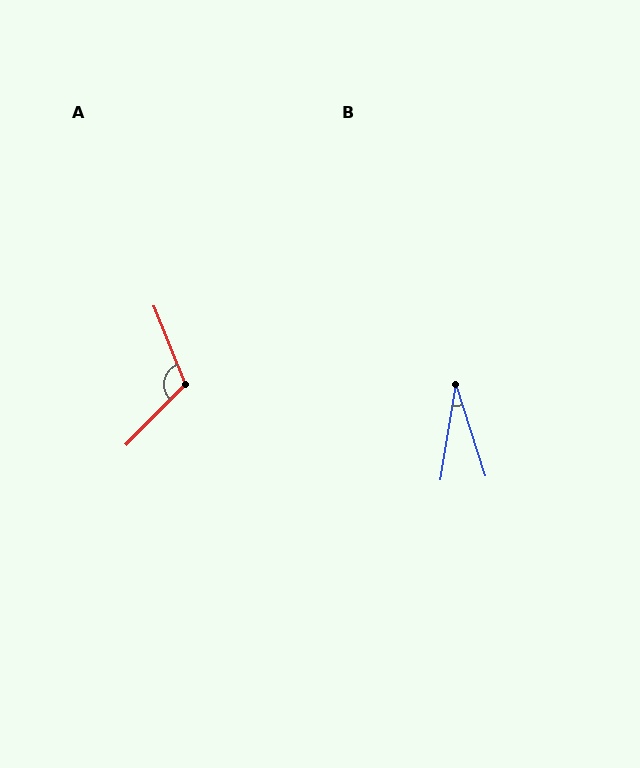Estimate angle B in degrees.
Approximately 27 degrees.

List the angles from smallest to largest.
B (27°), A (114°).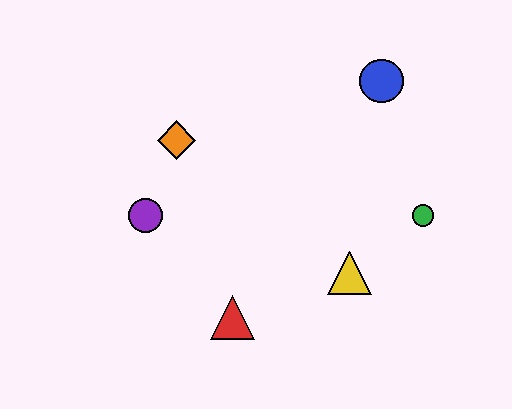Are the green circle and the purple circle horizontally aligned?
Yes, both are at y≈216.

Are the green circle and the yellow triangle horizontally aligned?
No, the green circle is at y≈216 and the yellow triangle is at y≈273.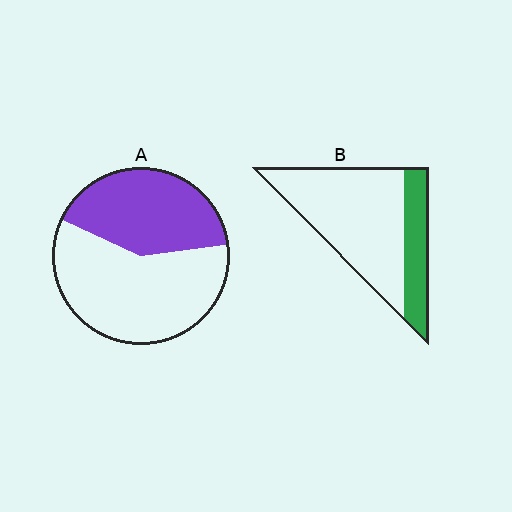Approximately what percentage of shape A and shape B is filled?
A is approximately 40% and B is approximately 25%.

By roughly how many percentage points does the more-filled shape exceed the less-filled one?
By roughly 15 percentage points (A over B).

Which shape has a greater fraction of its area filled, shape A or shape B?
Shape A.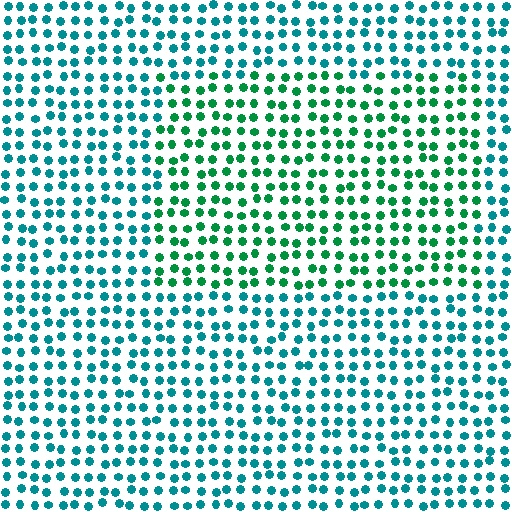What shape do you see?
I see a rectangle.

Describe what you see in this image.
The image is filled with small teal elements in a uniform arrangement. A rectangle-shaped region is visible where the elements are tinted to a slightly different hue, forming a subtle color boundary.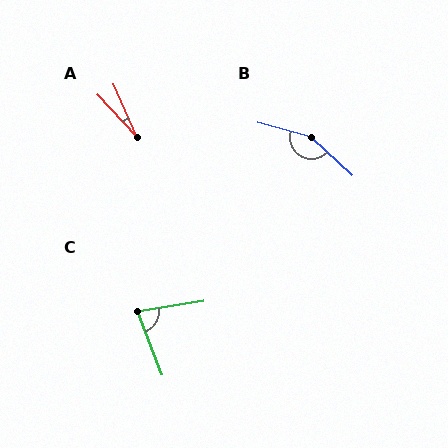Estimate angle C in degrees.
Approximately 78 degrees.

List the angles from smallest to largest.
A (19°), C (78°), B (152°).